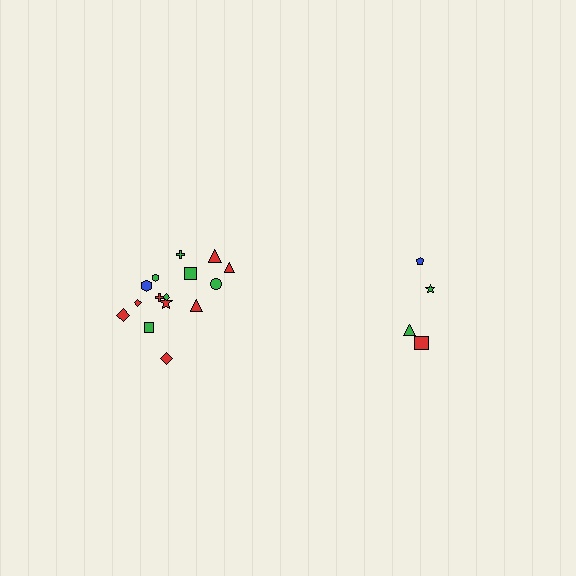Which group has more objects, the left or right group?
The left group.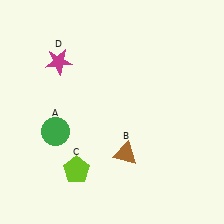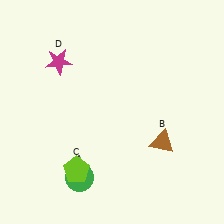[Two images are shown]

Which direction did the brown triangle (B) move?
The brown triangle (B) moved right.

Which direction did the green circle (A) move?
The green circle (A) moved down.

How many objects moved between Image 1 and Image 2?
2 objects moved between the two images.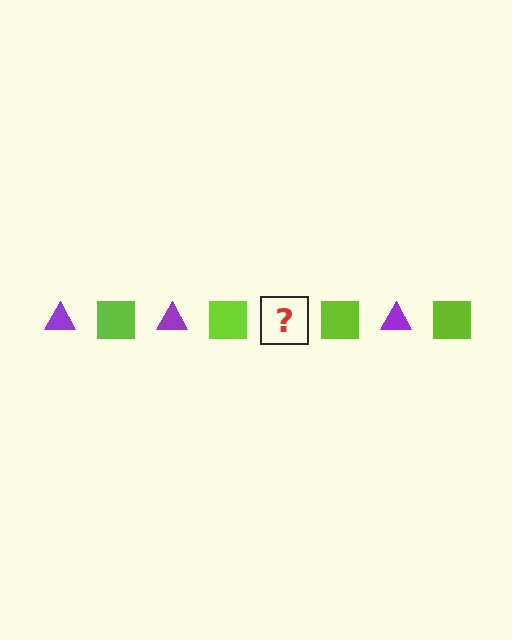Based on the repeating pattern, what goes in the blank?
The blank should be a purple triangle.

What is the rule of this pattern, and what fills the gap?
The rule is that the pattern alternates between purple triangle and lime square. The gap should be filled with a purple triangle.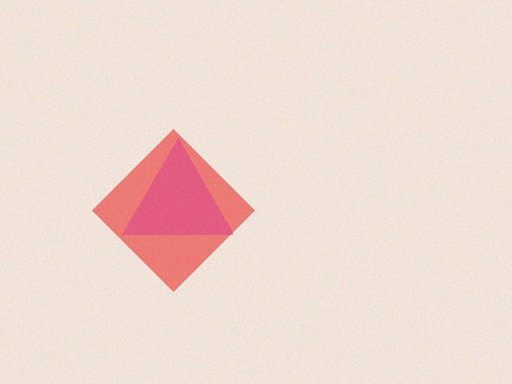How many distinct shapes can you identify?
There are 2 distinct shapes: a red diamond, a magenta triangle.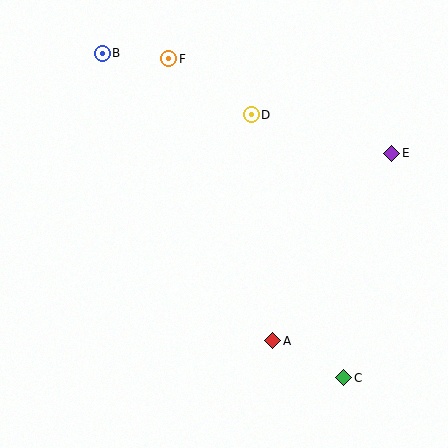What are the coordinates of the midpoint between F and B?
The midpoint between F and B is at (135, 56).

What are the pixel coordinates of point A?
Point A is at (273, 341).